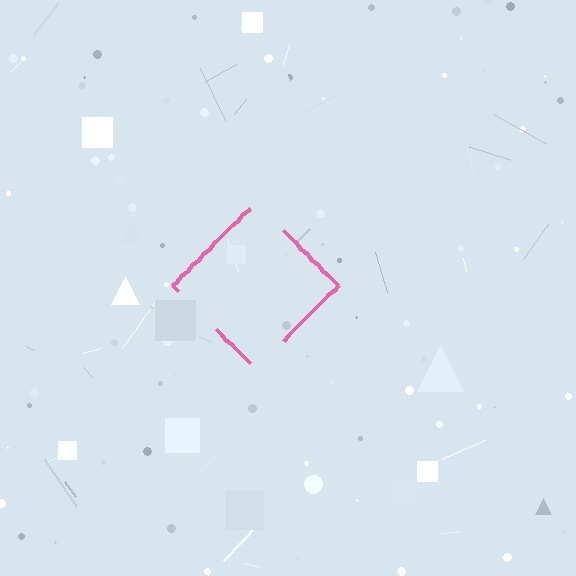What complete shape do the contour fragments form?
The contour fragments form a diamond.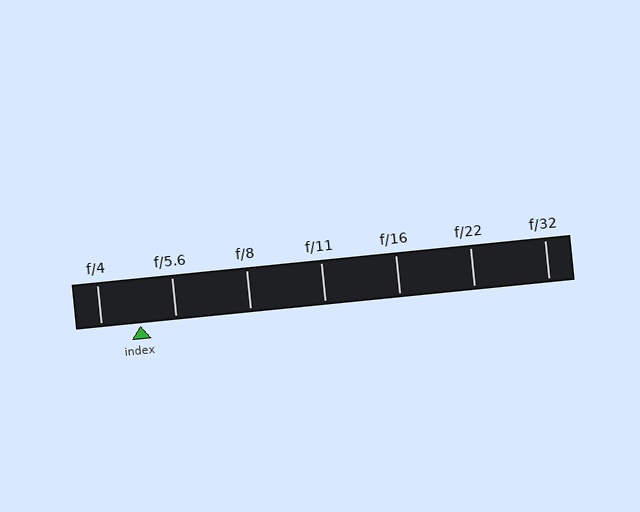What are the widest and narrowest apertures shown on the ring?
The widest aperture shown is f/4 and the narrowest is f/32.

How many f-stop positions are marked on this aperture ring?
There are 7 f-stop positions marked.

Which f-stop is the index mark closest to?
The index mark is closest to f/5.6.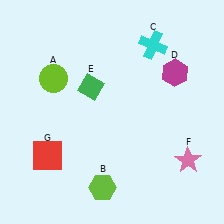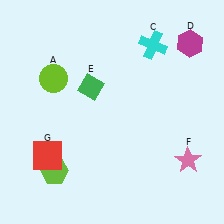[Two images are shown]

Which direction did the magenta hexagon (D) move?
The magenta hexagon (D) moved up.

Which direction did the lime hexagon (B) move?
The lime hexagon (B) moved left.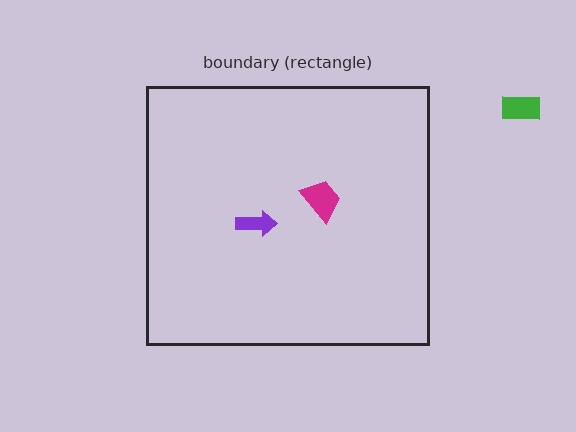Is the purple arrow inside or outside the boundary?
Inside.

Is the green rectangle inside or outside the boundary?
Outside.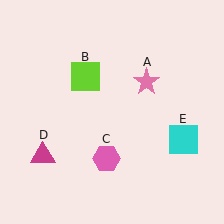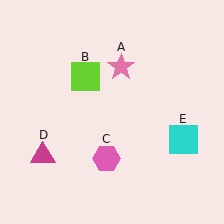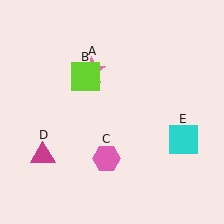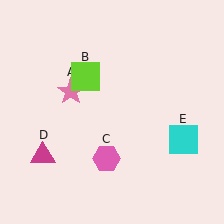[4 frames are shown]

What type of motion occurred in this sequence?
The pink star (object A) rotated counterclockwise around the center of the scene.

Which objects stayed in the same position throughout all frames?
Lime square (object B) and pink hexagon (object C) and magenta triangle (object D) and cyan square (object E) remained stationary.